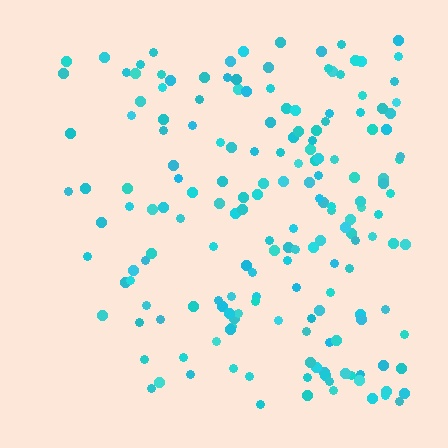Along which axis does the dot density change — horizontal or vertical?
Horizontal.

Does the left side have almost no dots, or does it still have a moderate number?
Still a moderate number, just noticeably fewer than the right.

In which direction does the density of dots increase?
From left to right, with the right side densest.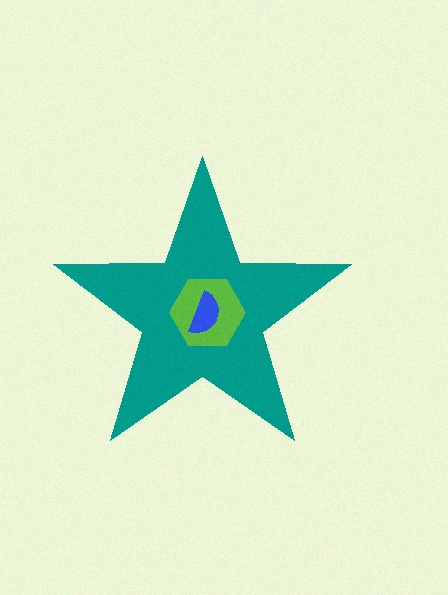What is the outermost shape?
The teal star.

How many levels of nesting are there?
3.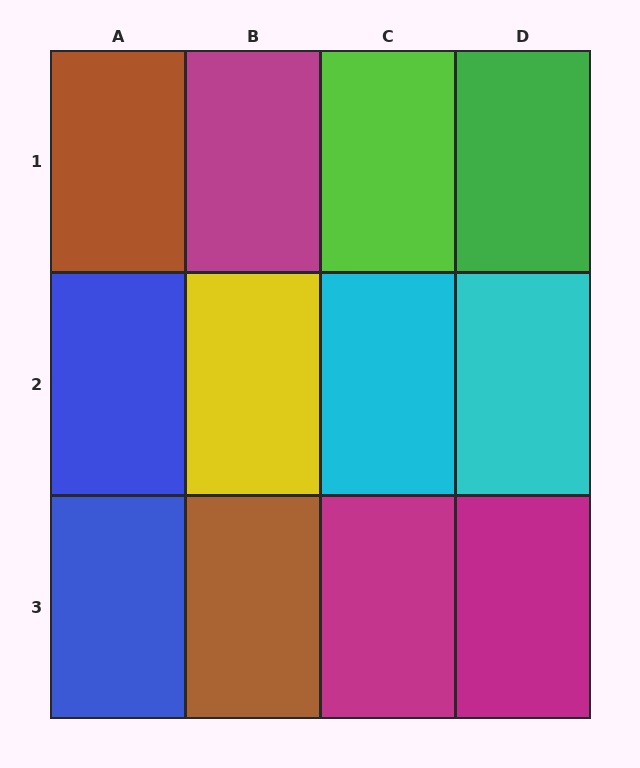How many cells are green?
1 cell is green.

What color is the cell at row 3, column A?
Blue.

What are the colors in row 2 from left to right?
Blue, yellow, cyan, cyan.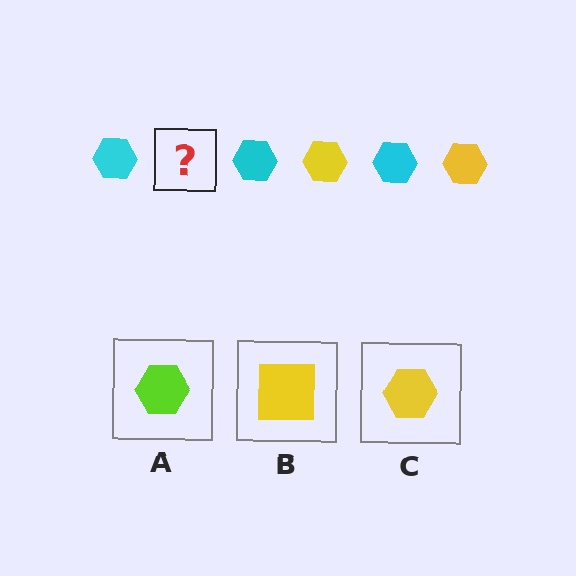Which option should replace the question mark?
Option C.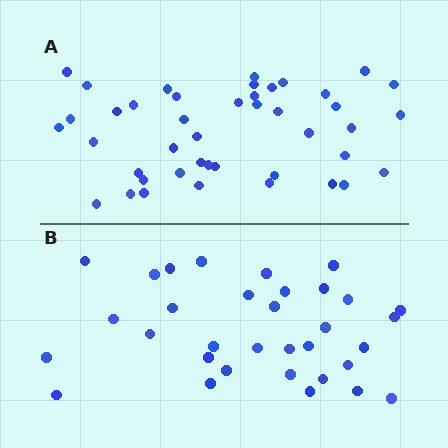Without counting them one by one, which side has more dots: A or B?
Region A (the top region) has more dots.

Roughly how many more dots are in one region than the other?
Region A has roughly 10 or so more dots than region B.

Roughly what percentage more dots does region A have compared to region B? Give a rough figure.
About 30% more.